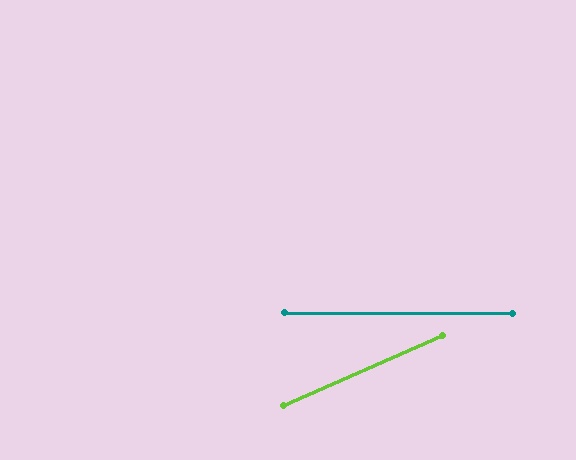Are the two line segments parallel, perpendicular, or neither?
Neither parallel nor perpendicular — they differ by about 24°.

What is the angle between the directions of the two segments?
Approximately 24 degrees.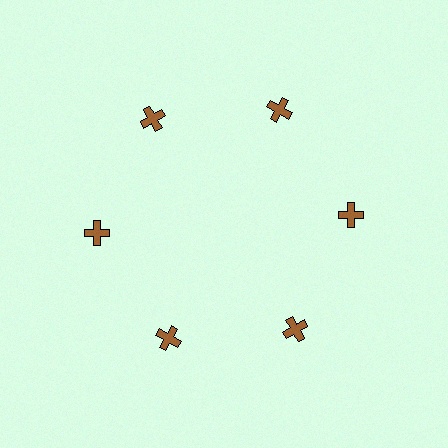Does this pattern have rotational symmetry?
Yes, this pattern has 6-fold rotational symmetry. It looks the same after rotating 60 degrees around the center.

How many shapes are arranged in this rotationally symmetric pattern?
There are 6 shapes, arranged in 6 groups of 1.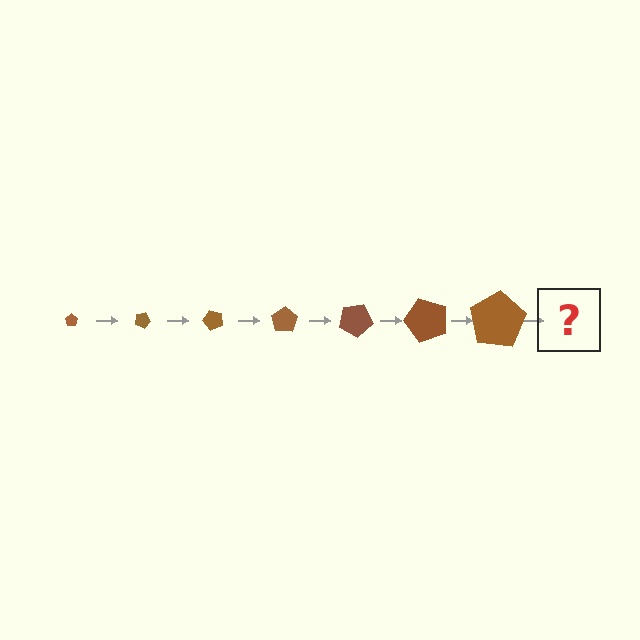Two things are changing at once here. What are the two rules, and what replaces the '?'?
The two rules are that the pentagon grows larger each step and it rotates 25 degrees each step. The '?' should be a pentagon, larger than the previous one and rotated 175 degrees from the start.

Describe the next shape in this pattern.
It should be a pentagon, larger than the previous one and rotated 175 degrees from the start.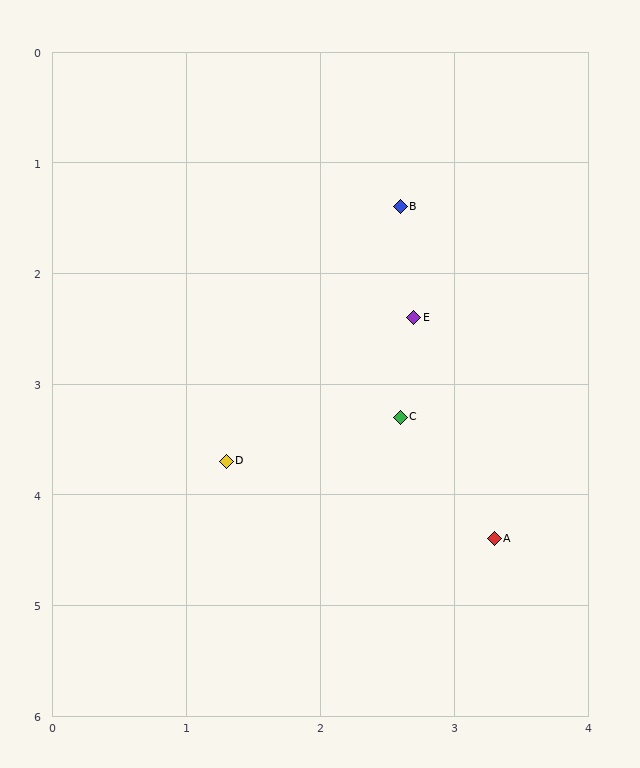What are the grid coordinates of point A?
Point A is at approximately (3.3, 4.4).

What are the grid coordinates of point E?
Point E is at approximately (2.7, 2.4).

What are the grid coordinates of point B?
Point B is at approximately (2.6, 1.4).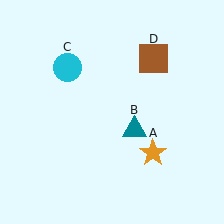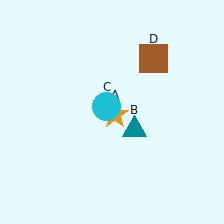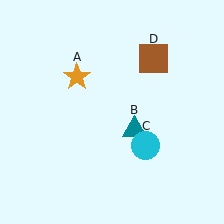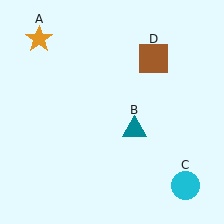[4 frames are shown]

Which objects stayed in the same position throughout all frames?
Teal triangle (object B) and brown square (object D) remained stationary.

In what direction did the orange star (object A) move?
The orange star (object A) moved up and to the left.